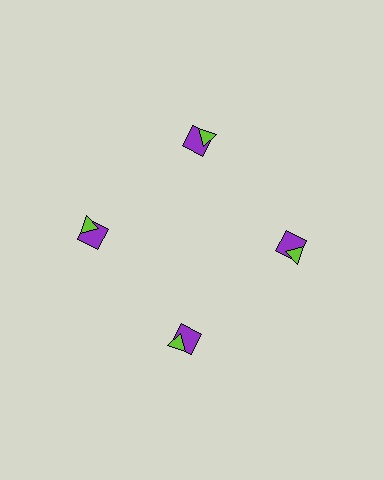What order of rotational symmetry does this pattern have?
This pattern has 4-fold rotational symmetry.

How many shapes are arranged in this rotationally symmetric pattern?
There are 8 shapes, arranged in 4 groups of 2.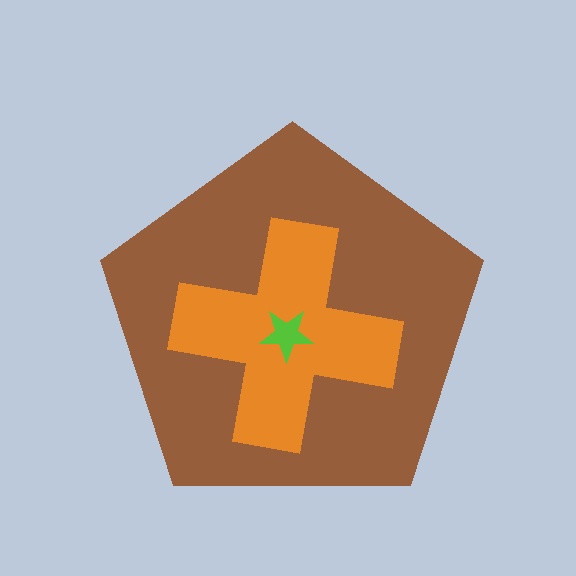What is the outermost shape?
The brown pentagon.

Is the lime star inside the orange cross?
Yes.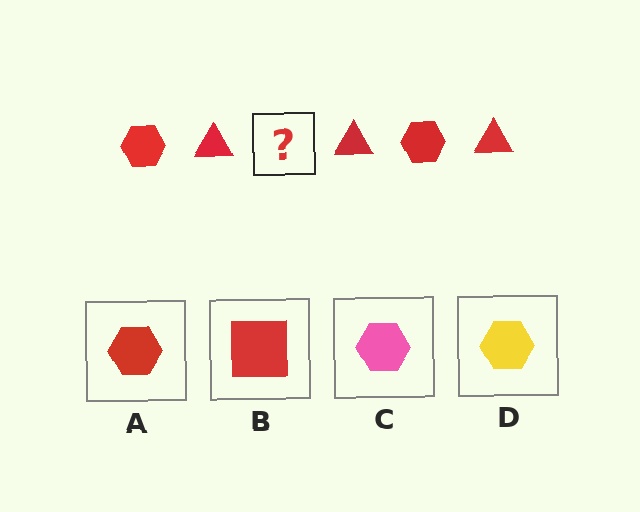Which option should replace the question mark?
Option A.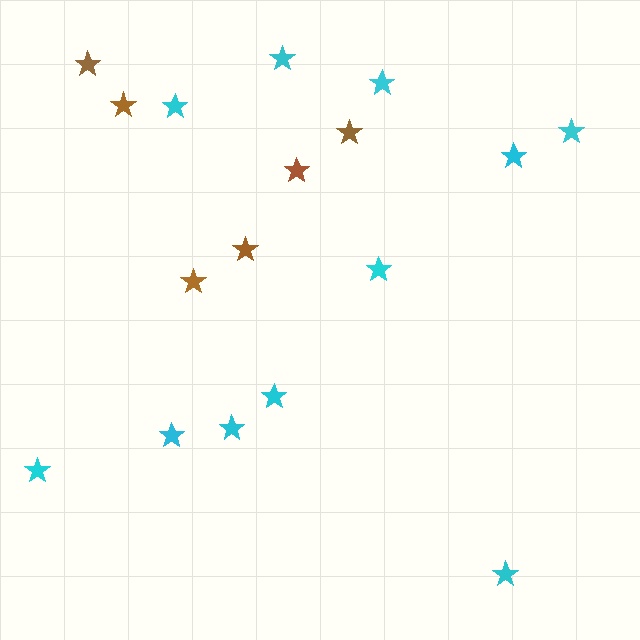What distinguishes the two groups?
There are 2 groups: one group of brown stars (6) and one group of cyan stars (11).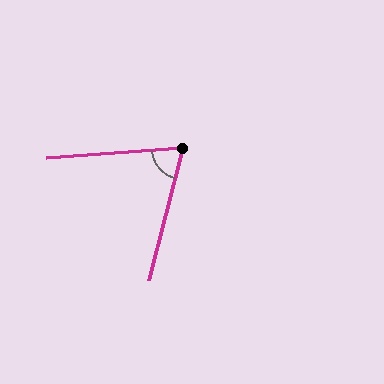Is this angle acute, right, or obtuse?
It is acute.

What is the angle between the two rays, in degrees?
Approximately 71 degrees.